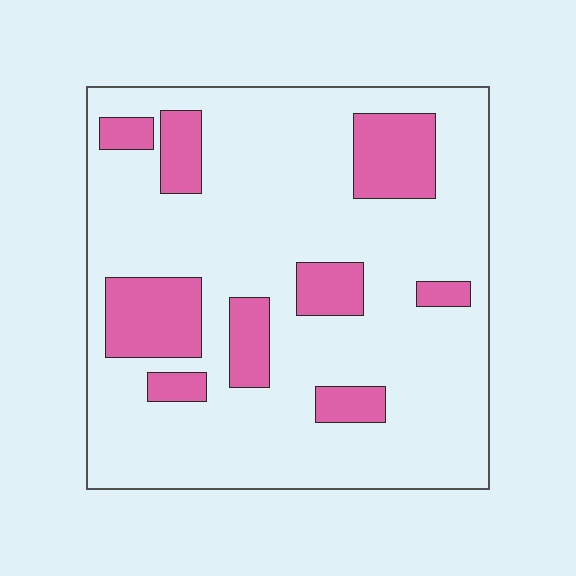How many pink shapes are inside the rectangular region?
9.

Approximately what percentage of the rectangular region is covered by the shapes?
Approximately 20%.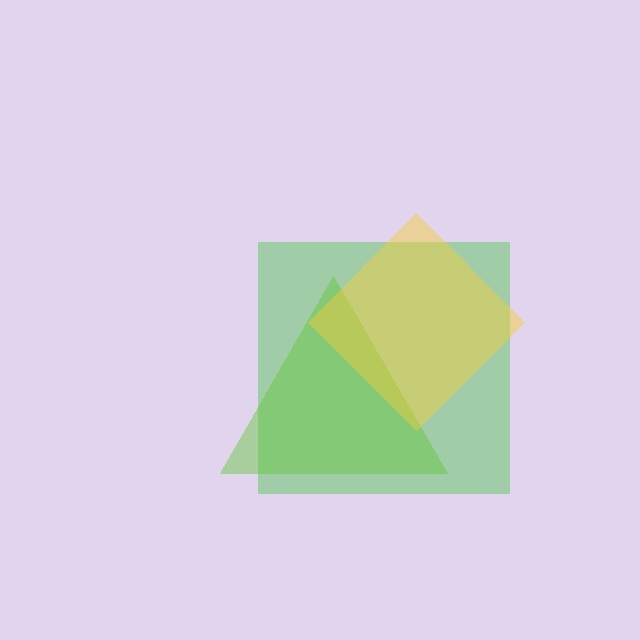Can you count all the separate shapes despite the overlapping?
Yes, there are 3 separate shapes.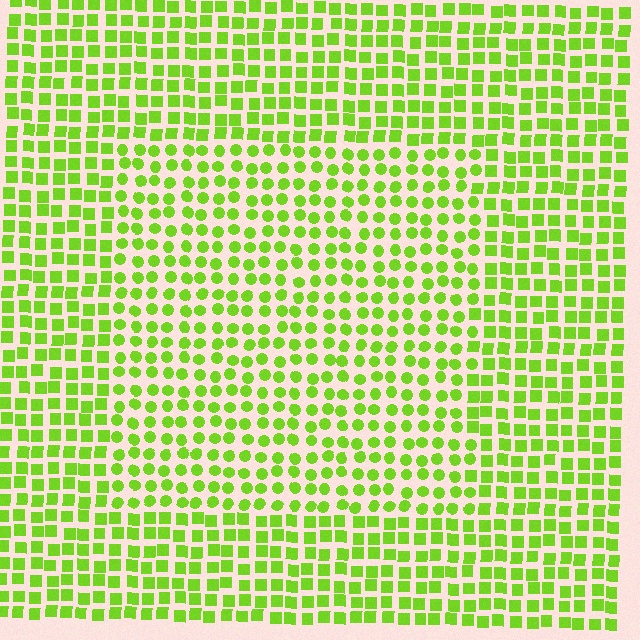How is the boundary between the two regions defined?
The boundary is defined by a change in element shape: circles inside vs. squares outside. All elements share the same color and spacing.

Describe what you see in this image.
The image is filled with small lime elements arranged in a uniform grid. A rectangle-shaped region contains circles, while the surrounding area contains squares. The boundary is defined purely by the change in element shape.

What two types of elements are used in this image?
The image uses circles inside the rectangle region and squares outside it.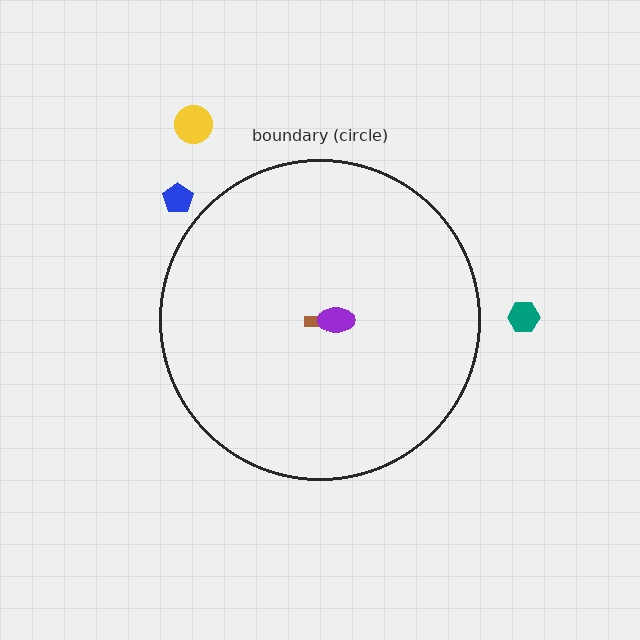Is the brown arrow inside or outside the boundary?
Inside.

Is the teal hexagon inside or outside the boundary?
Outside.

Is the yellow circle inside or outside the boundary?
Outside.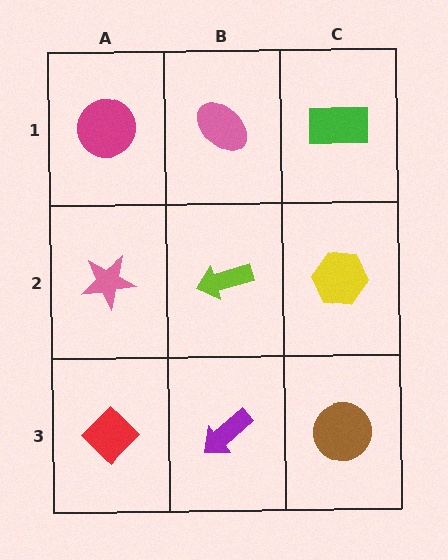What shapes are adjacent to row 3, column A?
A pink star (row 2, column A), a purple arrow (row 3, column B).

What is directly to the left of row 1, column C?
A pink ellipse.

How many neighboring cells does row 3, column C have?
2.